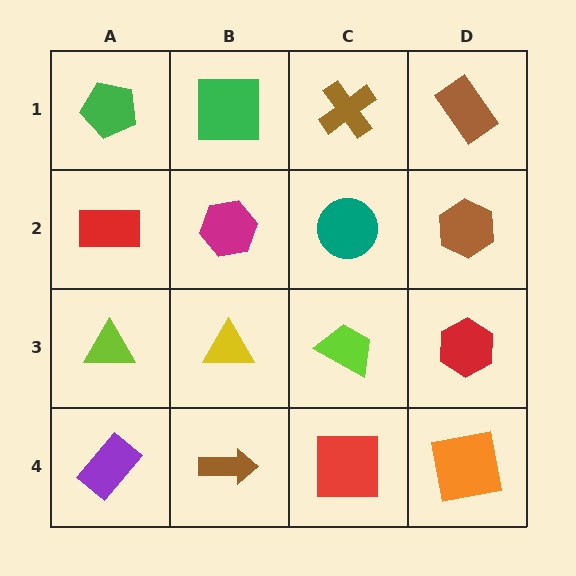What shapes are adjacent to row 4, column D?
A red hexagon (row 3, column D), a red square (row 4, column C).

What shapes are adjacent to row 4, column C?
A lime trapezoid (row 3, column C), a brown arrow (row 4, column B), an orange square (row 4, column D).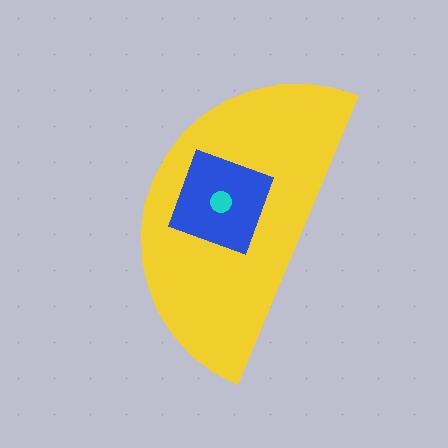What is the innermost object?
The cyan circle.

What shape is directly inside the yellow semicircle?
The blue square.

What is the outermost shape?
The yellow semicircle.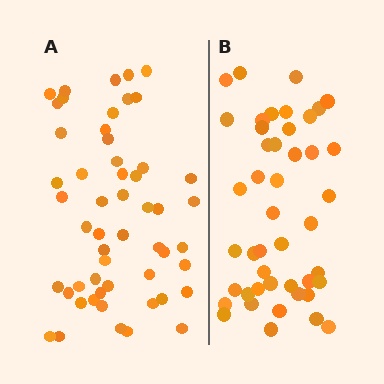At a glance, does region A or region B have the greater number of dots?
Region A (the left region) has more dots.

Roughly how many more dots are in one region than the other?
Region A has roughly 8 or so more dots than region B.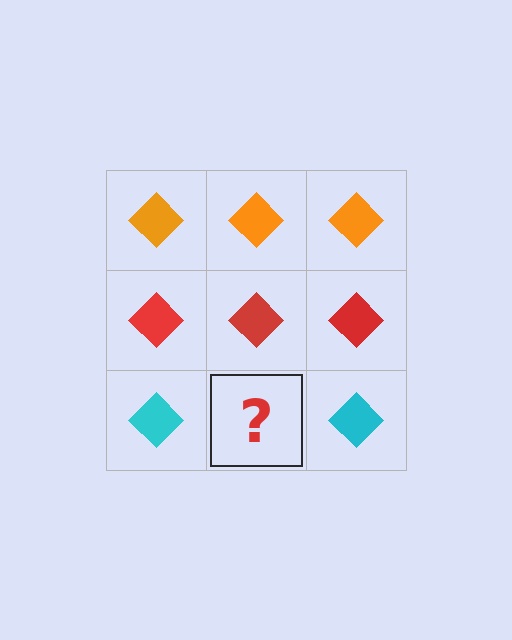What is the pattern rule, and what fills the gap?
The rule is that each row has a consistent color. The gap should be filled with a cyan diamond.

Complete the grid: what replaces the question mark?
The question mark should be replaced with a cyan diamond.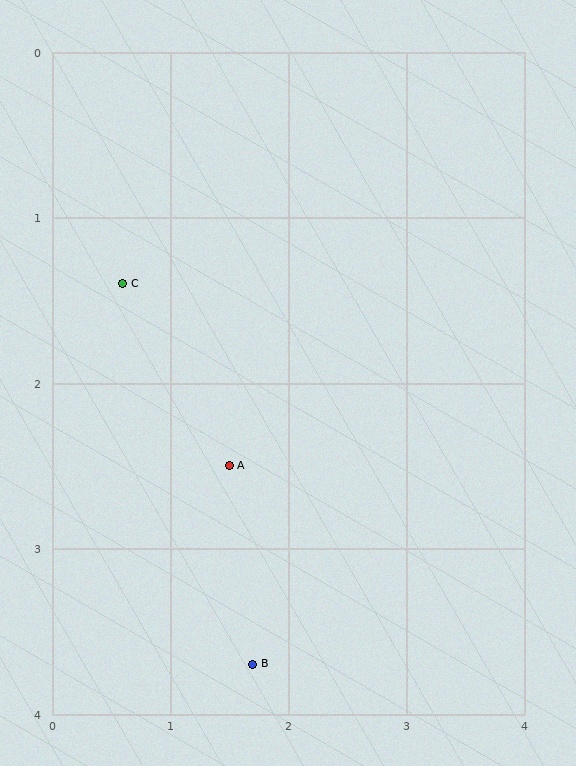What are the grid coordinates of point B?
Point B is at approximately (1.7, 3.7).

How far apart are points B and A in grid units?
Points B and A are about 1.2 grid units apart.